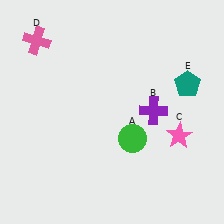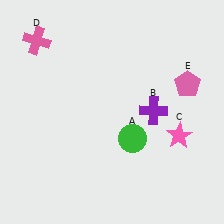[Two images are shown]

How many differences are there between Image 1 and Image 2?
There is 1 difference between the two images.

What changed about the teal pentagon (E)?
In Image 1, E is teal. In Image 2, it changed to pink.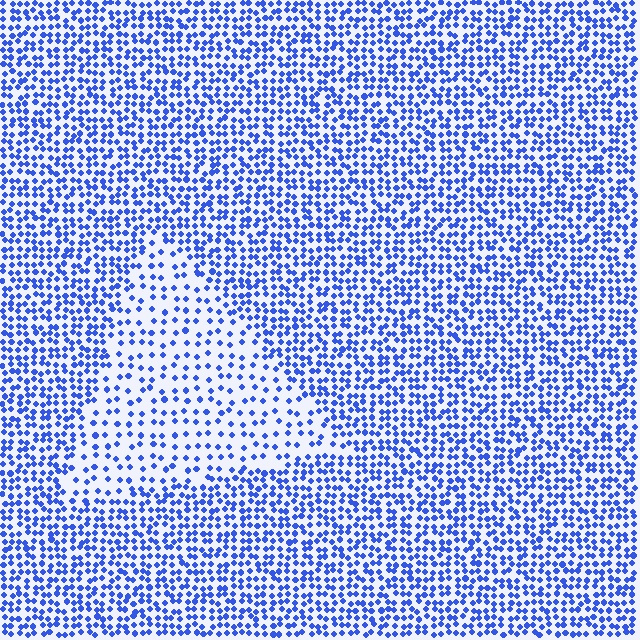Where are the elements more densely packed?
The elements are more densely packed outside the triangle boundary.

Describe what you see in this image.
The image contains small blue elements arranged at two different densities. A triangle-shaped region is visible where the elements are less densely packed than the surrounding area.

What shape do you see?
I see a triangle.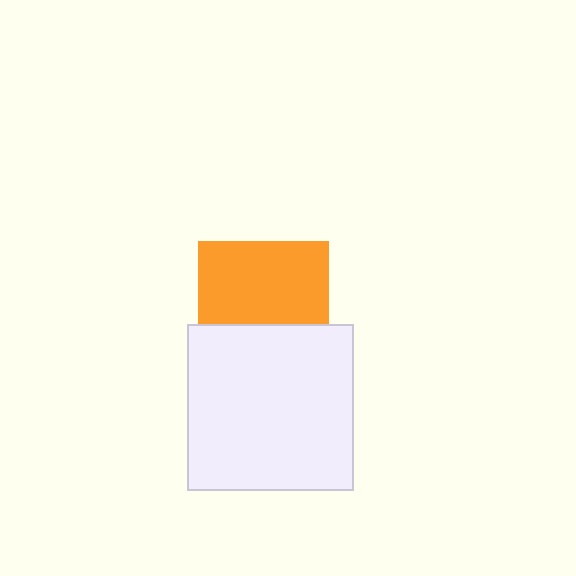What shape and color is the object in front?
The object in front is a white square.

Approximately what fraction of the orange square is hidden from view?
Roughly 38% of the orange square is hidden behind the white square.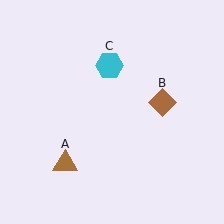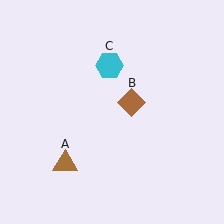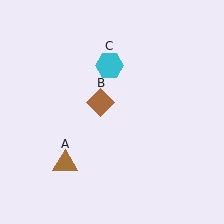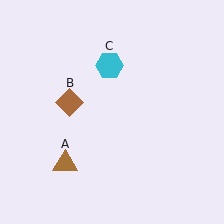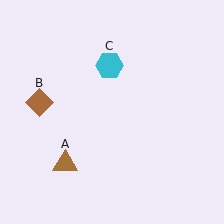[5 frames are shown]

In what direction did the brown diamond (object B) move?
The brown diamond (object B) moved left.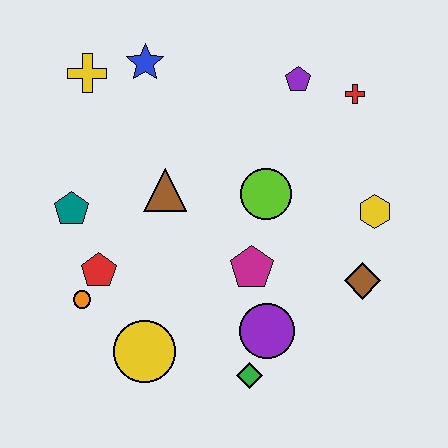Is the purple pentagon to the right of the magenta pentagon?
Yes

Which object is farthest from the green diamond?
The yellow cross is farthest from the green diamond.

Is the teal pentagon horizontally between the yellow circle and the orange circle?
No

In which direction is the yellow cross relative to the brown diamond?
The yellow cross is to the left of the brown diamond.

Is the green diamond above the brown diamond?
No